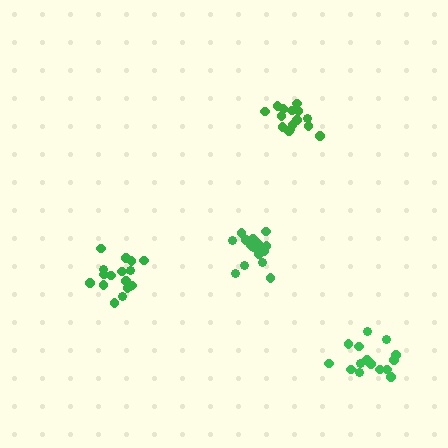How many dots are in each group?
Group 1: 17 dots, Group 2: 15 dots, Group 3: 17 dots, Group 4: 15 dots (64 total).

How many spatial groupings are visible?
There are 4 spatial groupings.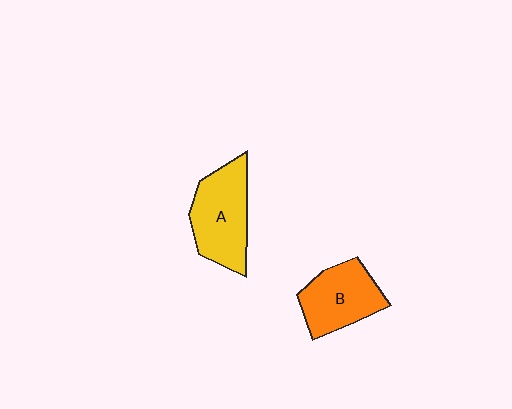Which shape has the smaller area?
Shape B (orange).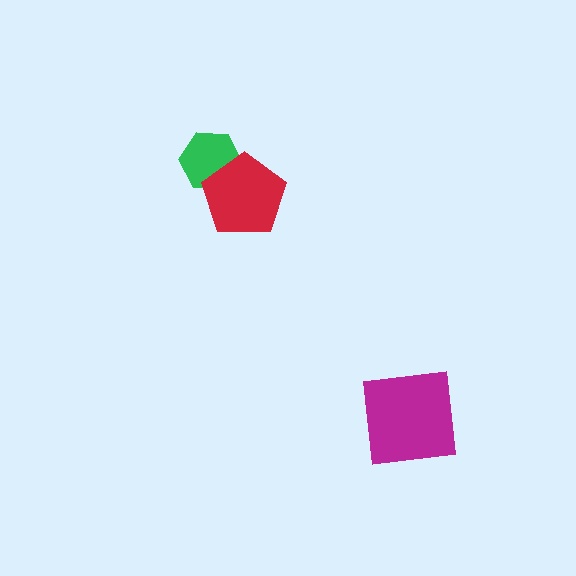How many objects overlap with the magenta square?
0 objects overlap with the magenta square.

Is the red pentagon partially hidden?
No, no other shape covers it.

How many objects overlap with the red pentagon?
1 object overlaps with the red pentagon.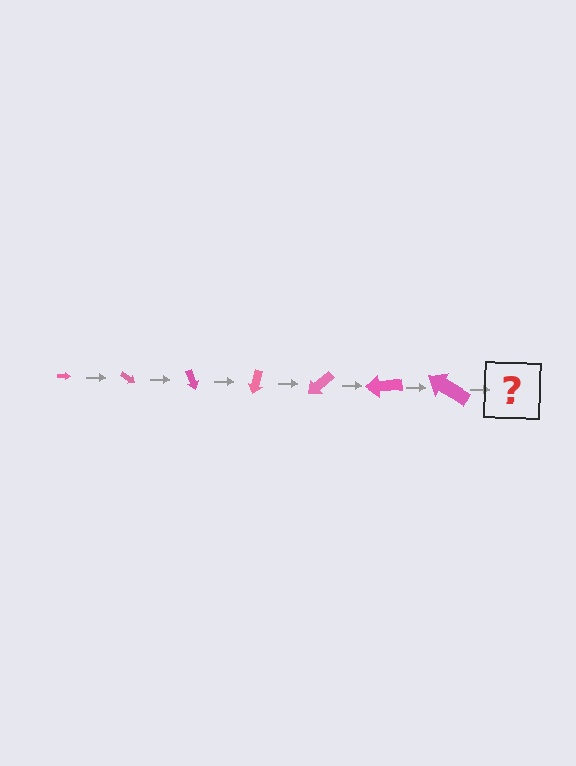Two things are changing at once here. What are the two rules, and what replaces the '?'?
The two rules are that the arrow grows larger each step and it rotates 35 degrees each step. The '?' should be an arrow, larger than the previous one and rotated 245 degrees from the start.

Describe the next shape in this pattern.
It should be an arrow, larger than the previous one and rotated 245 degrees from the start.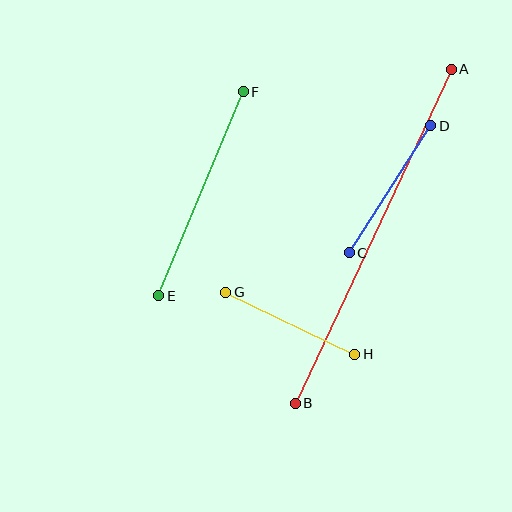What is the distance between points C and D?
The distance is approximately 151 pixels.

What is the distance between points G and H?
The distance is approximately 144 pixels.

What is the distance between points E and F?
The distance is approximately 221 pixels.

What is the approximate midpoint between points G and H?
The midpoint is at approximately (290, 323) pixels.